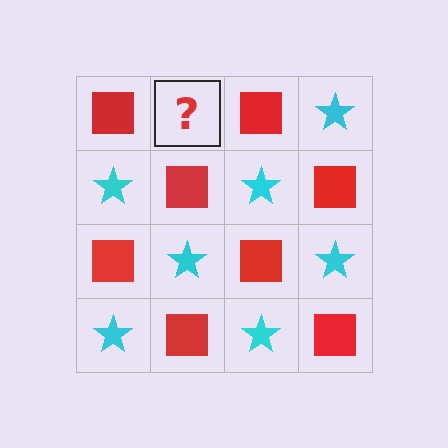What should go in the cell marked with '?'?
The missing cell should contain a cyan star.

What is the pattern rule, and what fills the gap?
The rule is that it alternates red square and cyan star in a checkerboard pattern. The gap should be filled with a cyan star.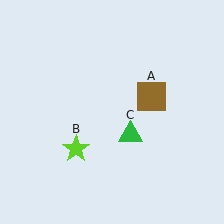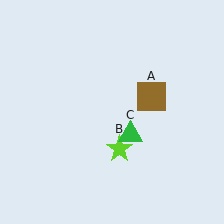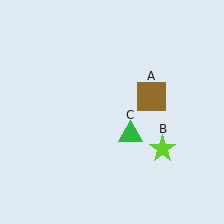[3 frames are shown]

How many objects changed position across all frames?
1 object changed position: lime star (object B).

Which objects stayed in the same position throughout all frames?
Brown square (object A) and green triangle (object C) remained stationary.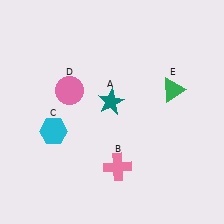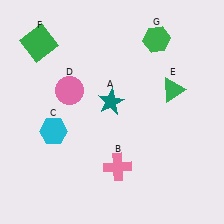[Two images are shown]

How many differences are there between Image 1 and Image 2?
There are 2 differences between the two images.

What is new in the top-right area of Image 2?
A green hexagon (G) was added in the top-right area of Image 2.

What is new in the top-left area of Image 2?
A green square (F) was added in the top-left area of Image 2.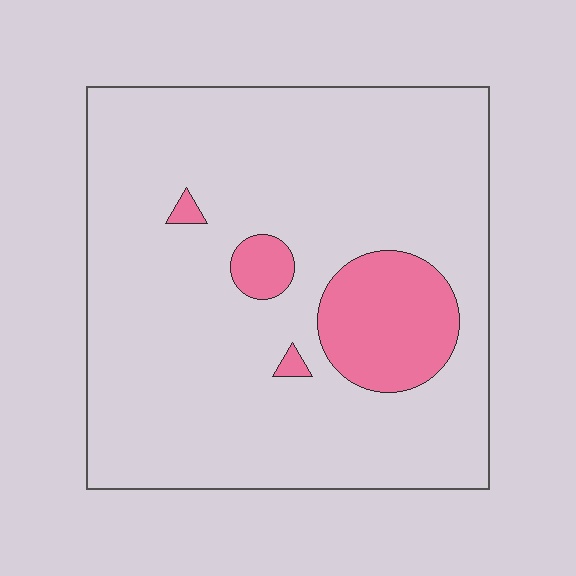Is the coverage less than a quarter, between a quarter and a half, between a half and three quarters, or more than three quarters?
Less than a quarter.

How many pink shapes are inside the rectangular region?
4.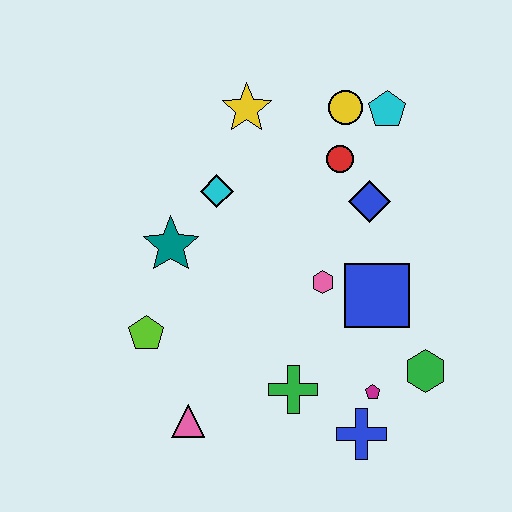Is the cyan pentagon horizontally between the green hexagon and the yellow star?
Yes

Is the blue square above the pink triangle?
Yes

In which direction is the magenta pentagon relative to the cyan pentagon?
The magenta pentagon is below the cyan pentagon.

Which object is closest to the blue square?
The pink hexagon is closest to the blue square.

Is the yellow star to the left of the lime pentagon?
No